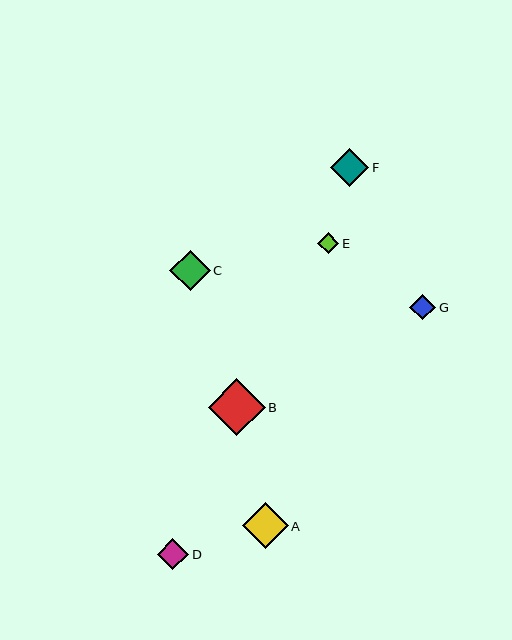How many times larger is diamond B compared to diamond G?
Diamond B is approximately 2.2 times the size of diamond G.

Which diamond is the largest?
Diamond B is the largest with a size of approximately 57 pixels.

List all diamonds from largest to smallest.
From largest to smallest: B, A, C, F, D, G, E.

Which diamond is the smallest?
Diamond E is the smallest with a size of approximately 21 pixels.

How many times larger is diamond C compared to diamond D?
Diamond C is approximately 1.3 times the size of diamond D.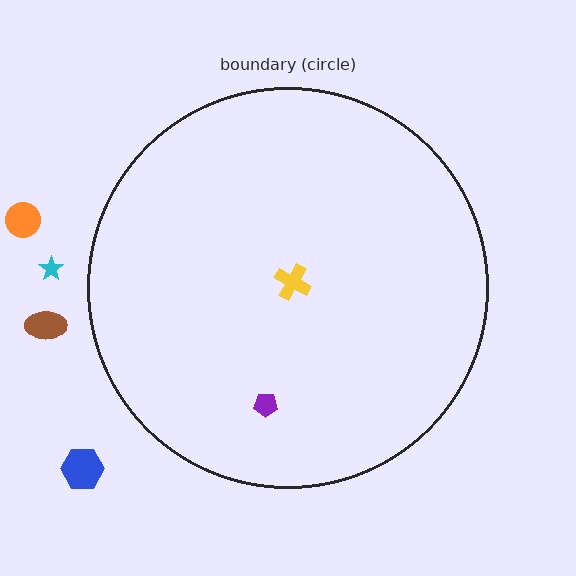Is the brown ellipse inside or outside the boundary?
Outside.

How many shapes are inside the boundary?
2 inside, 4 outside.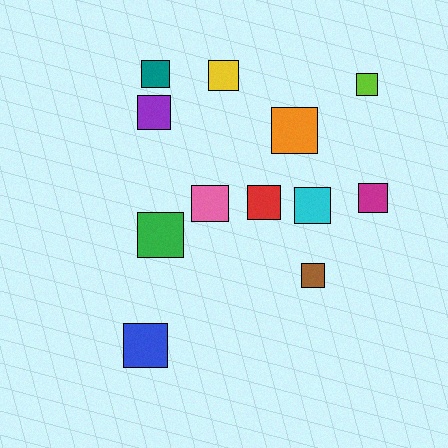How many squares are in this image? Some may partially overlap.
There are 12 squares.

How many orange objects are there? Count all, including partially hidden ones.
There is 1 orange object.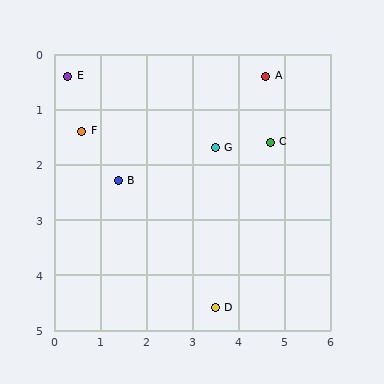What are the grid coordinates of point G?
Point G is at approximately (3.5, 1.7).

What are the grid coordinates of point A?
Point A is at approximately (4.6, 0.4).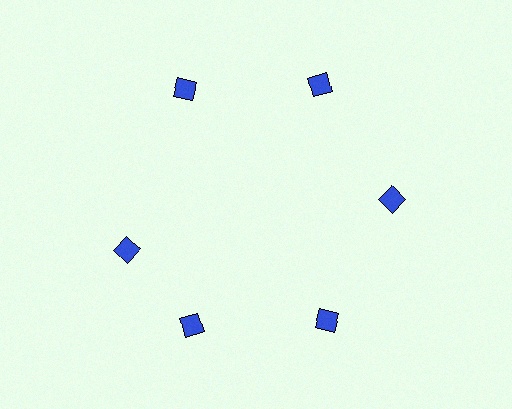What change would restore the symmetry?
The symmetry would be restored by rotating it back into even spacing with its neighbors so that all 6 diamonds sit at equal angles and equal distance from the center.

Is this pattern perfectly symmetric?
No. The 6 blue diamonds are arranged in a ring, but one element near the 9 o'clock position is rotated out of alignment along the ring, breaking the 6-fold rotational symmetry.